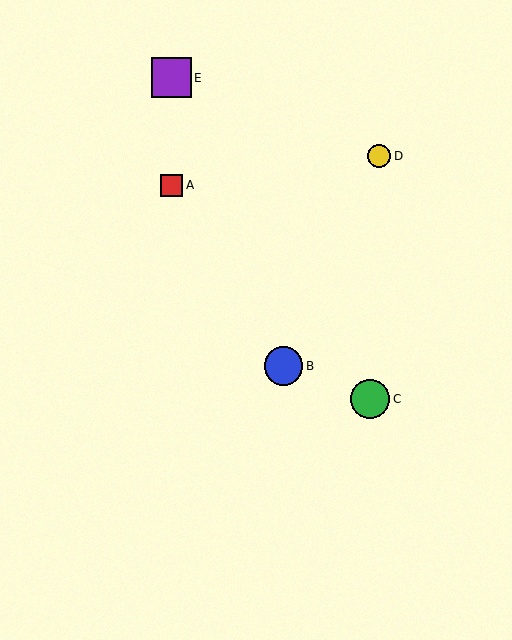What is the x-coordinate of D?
Object D is at x≈379.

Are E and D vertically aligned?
No, E is at x≈171 and D is at x≈379.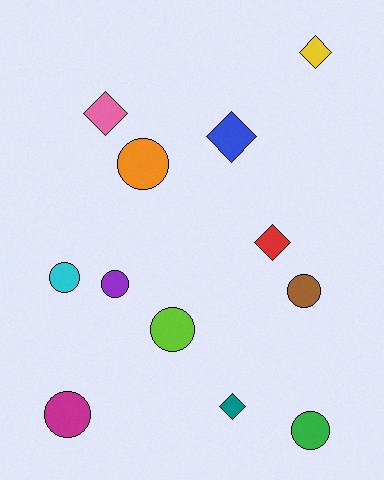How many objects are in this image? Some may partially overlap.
There are 12 objects.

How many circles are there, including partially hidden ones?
There are 7 circles.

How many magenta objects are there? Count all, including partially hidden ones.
There is 1 magenta object.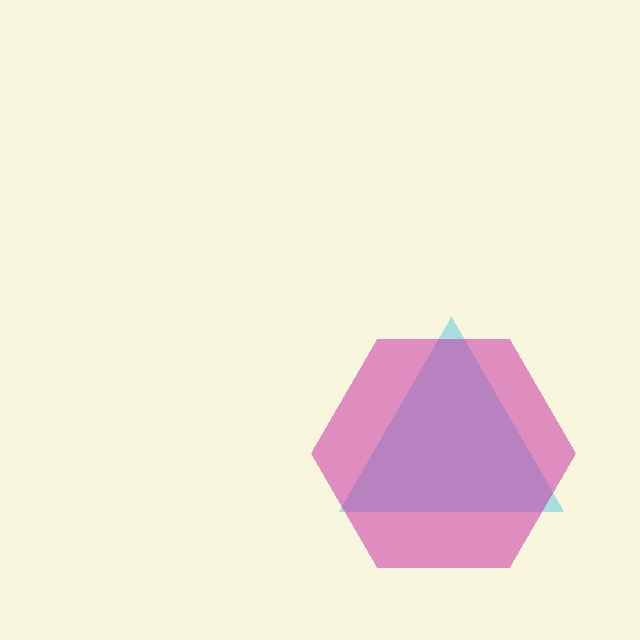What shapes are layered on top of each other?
The layered shapes are: a cyan triangle, a magenta hexagon.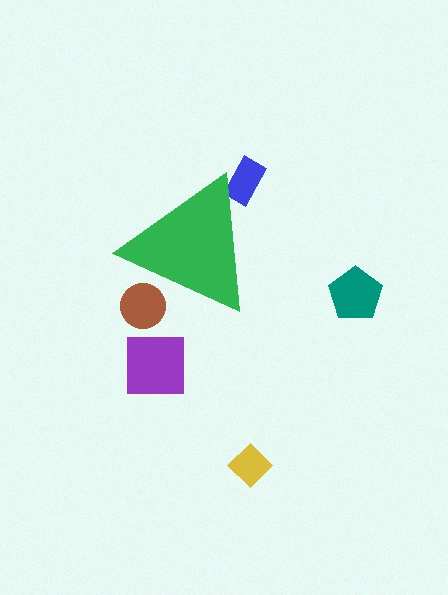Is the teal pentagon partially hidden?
No, the teal pentagon is fully visible.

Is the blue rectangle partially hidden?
Yes, the blue rectangle is partially hidden behind the green triangle.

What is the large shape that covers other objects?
A green triangle.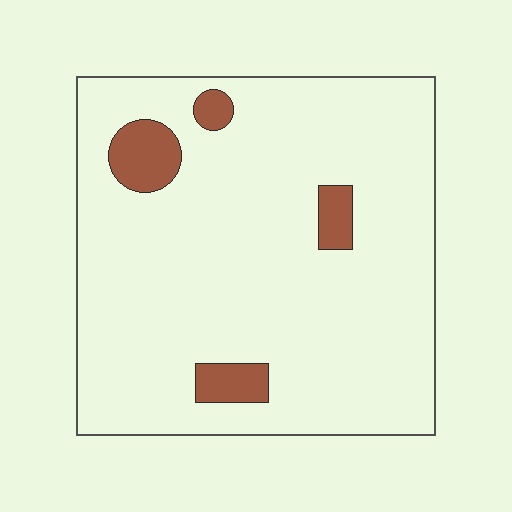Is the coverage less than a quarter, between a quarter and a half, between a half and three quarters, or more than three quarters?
Less than a quarter.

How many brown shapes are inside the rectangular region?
4.